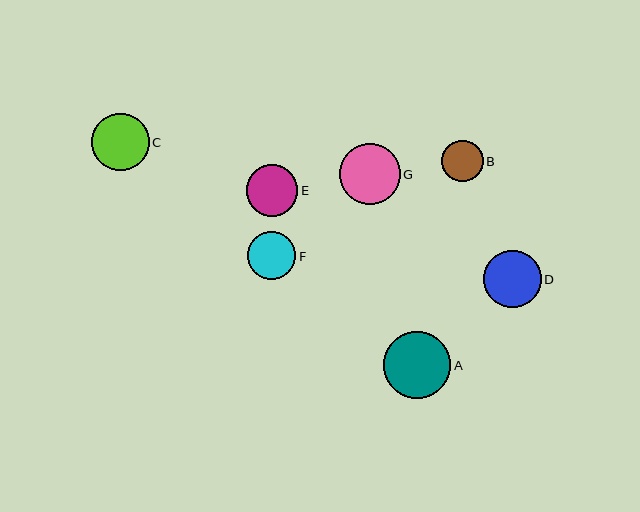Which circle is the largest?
Circle A is the largest with a size of approximately 68 pixels.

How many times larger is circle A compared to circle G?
Circle A is approximately 1.1 times the size of circle G.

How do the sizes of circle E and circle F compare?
Circle E and circle F are approximately the same size.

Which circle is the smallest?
Circle B is the smallest with a size of approximately 41 pixels.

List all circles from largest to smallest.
From largest to smallest: A, G, C, D, E, F, B.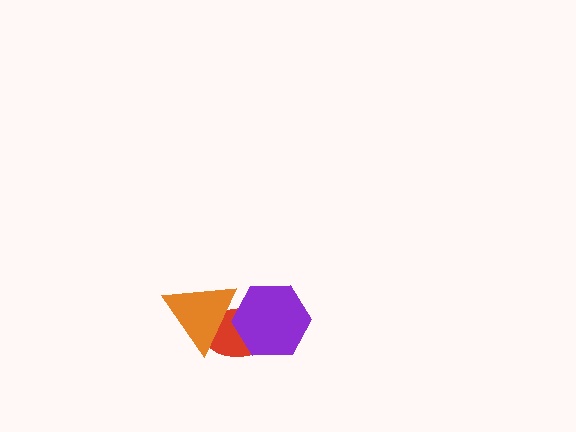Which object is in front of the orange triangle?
The purple hexagon is in front of the orange triangle.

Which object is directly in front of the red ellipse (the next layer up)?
The orange triangle is directly in front of the red ellipse.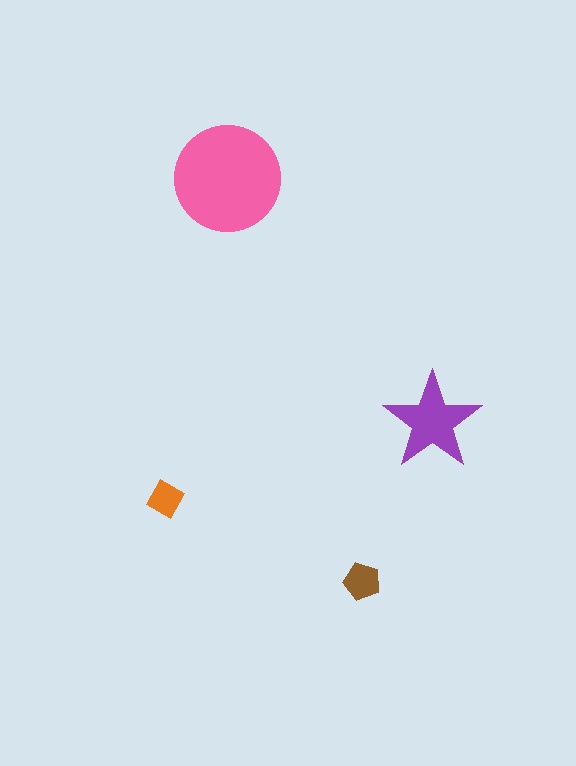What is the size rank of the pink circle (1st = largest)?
1st.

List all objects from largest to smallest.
The pink circle, the purple star, the brown pentagon, the orange diamond.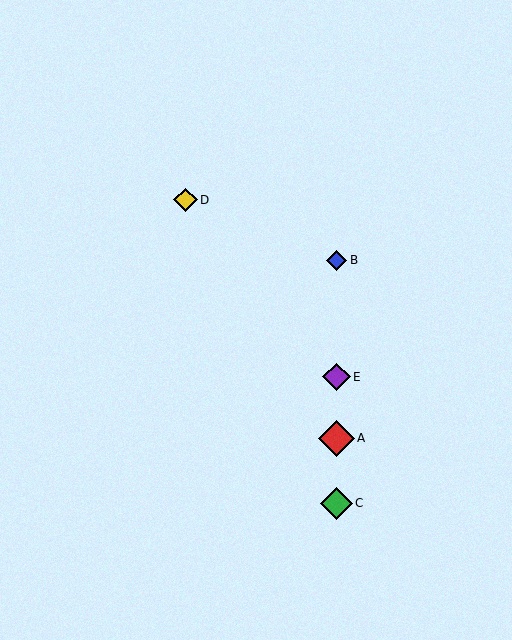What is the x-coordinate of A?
Object A is at x≈337.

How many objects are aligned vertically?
4 objects (A, B, C, E) are aligned vertically.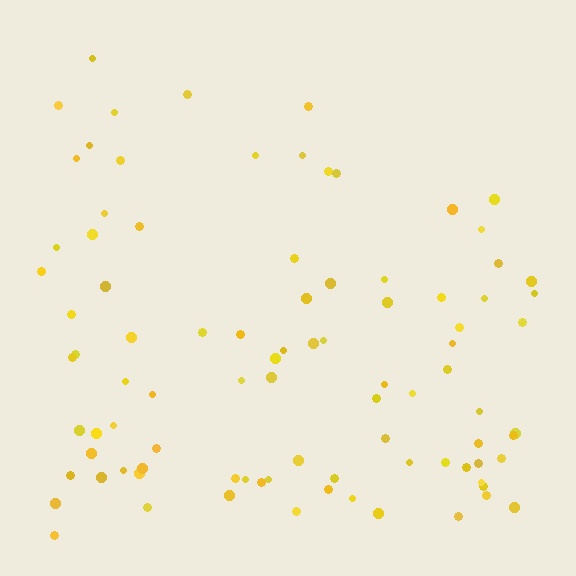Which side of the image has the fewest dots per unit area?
The top.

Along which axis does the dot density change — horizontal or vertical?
Vertical.